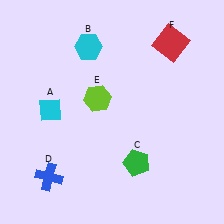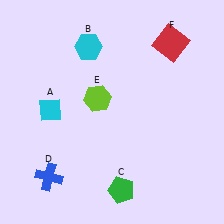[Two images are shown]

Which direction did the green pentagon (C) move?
The green pentagon (C) moved down.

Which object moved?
The green pentagon (C) moved down.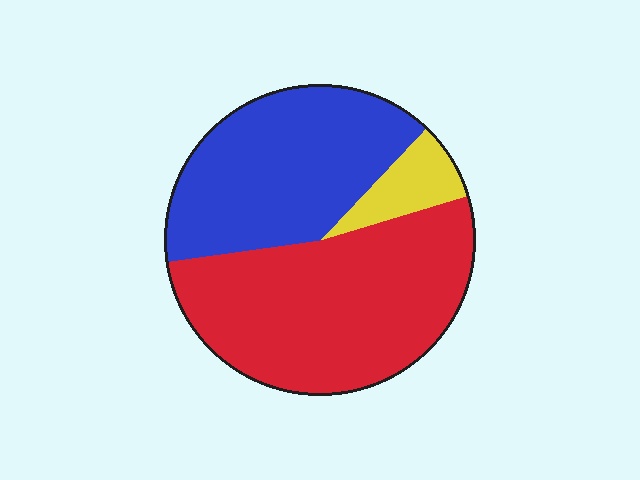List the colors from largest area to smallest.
From largest to smallest: red, blue, yellow.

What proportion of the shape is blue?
Blue takes up about two fifths (2/5) of the shape.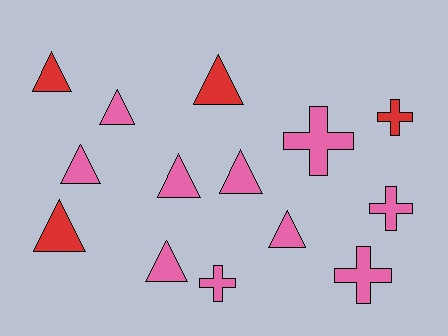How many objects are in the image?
There are 14 objects.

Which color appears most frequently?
Pink, with 10 objects.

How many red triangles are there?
There are 3 red triangles.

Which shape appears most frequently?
Triangle, with 9 objects.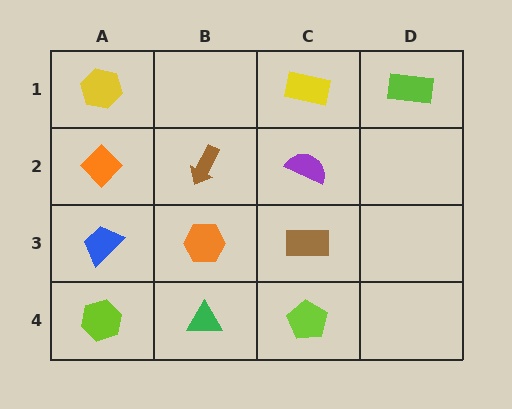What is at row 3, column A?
A blue trapezoid.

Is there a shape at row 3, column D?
No, that cell is empty.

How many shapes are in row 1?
3 shapes.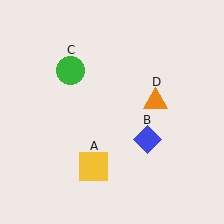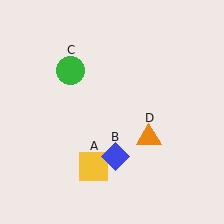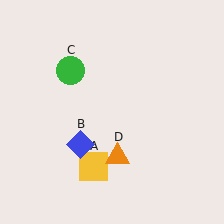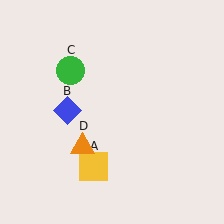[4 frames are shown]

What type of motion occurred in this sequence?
The blue diamond (object B), orange triangle (object D) rotated clockwise around the center of the scene.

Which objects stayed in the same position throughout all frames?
Yellow square (object A) and green circle (object C) remained stationary.